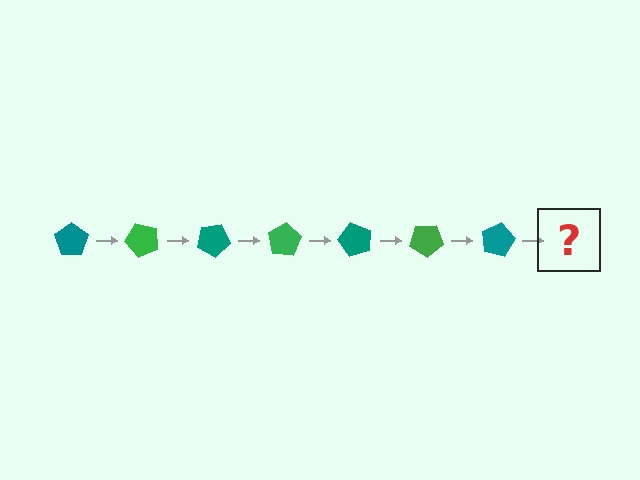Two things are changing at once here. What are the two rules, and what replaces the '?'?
The two rules are that it rotates 50 degrees each step and the color cycles through teal and green. The '?' should be a green pentagon, rotated 350 degrees from the start.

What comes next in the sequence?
The next element should be a green pentagon, rotated 350 degrees from the start.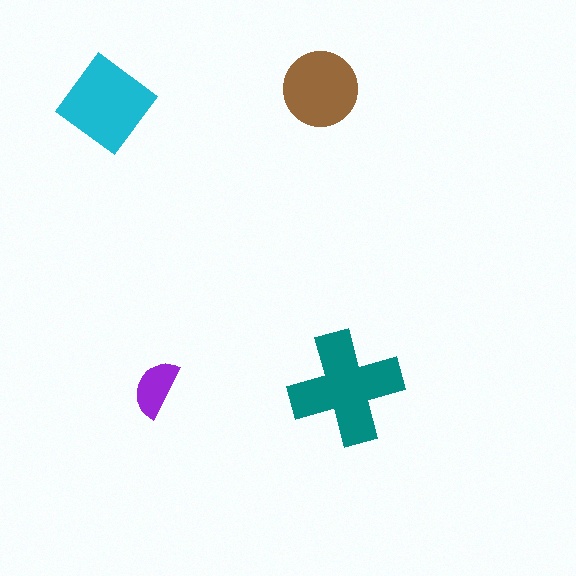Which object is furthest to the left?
The cyan diamond is leftmost.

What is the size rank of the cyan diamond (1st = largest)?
2nd.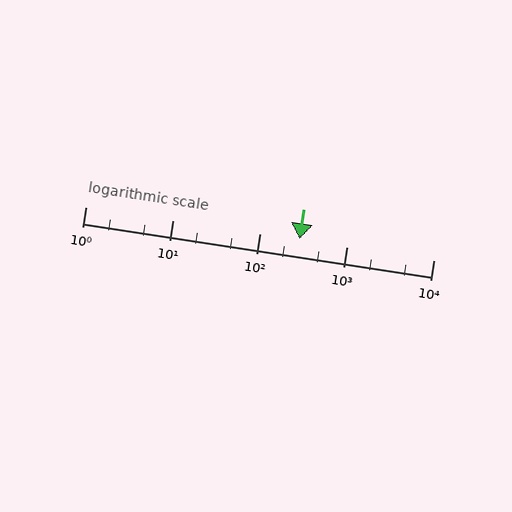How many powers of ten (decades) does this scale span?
The scale spans 4 decades, from 1 to 10000.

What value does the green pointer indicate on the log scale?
The pointer indicates approximately 290.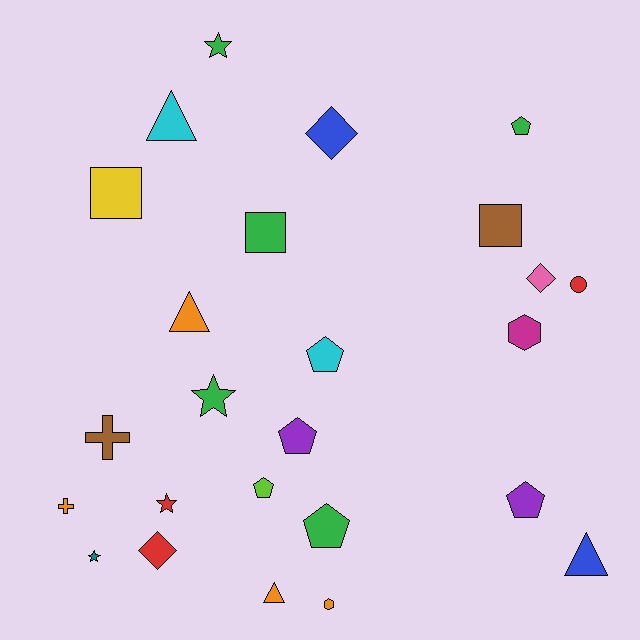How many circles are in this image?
There is 1 circle.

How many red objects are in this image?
There are 3 red objects.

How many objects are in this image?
There are 25 objects.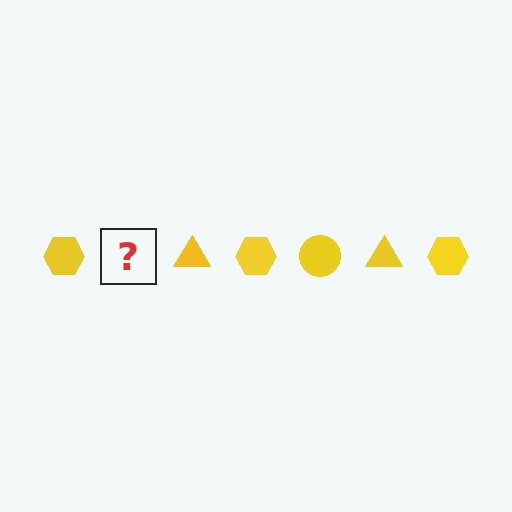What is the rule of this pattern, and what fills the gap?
The rule is that the pattern cycles through hexagon, circle, triangle shapes in yellow. The gap should be filled with a yellow circle.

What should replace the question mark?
The question mark should be replaced with a yellow circle.